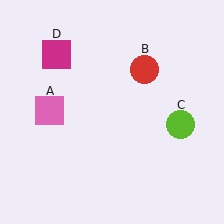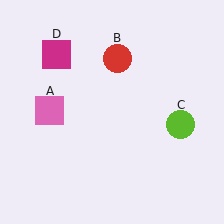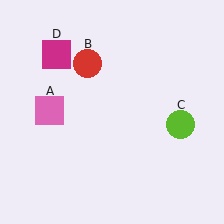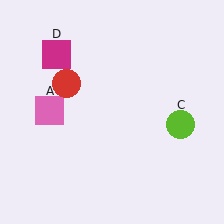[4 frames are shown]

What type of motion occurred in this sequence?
The red circle (object B) rotated counterclockwise around the center of the scene.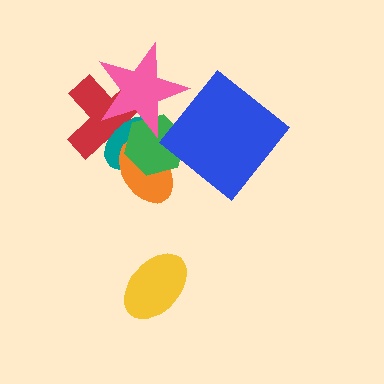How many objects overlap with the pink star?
3 objects overlap with the pink star.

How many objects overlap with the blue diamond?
0 objects overlap with the blue diamond.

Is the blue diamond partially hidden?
No, no other shape covers it.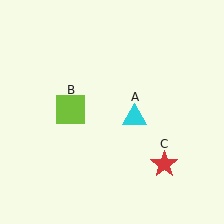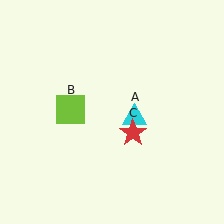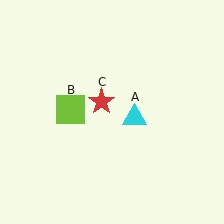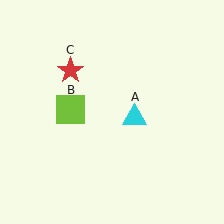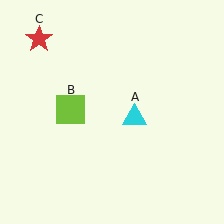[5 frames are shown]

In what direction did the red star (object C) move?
The red star (object C) moved up and to the left.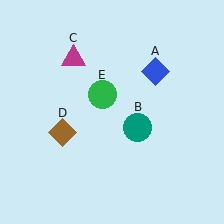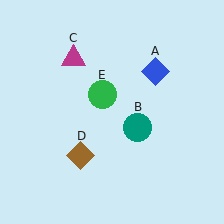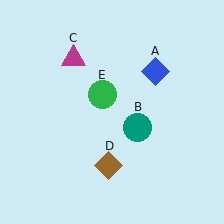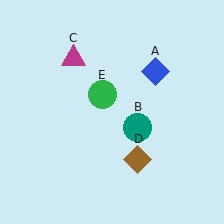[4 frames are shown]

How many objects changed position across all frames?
1 object changed position: brown diamond (object D).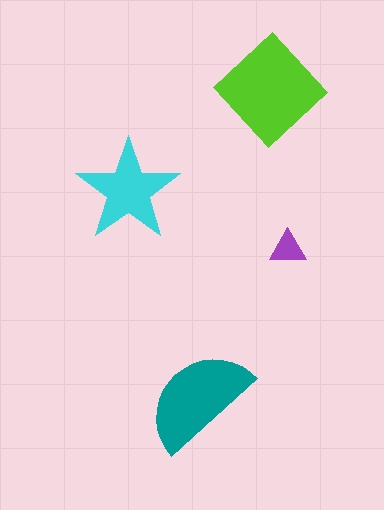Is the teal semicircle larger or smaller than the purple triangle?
Larger.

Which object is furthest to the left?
The cyan star is leftmost.